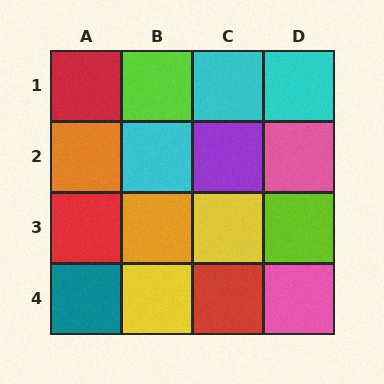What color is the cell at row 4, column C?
Red.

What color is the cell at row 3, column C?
Yellow.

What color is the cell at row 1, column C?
Cyan.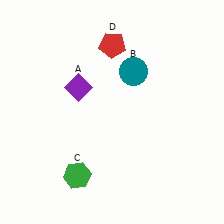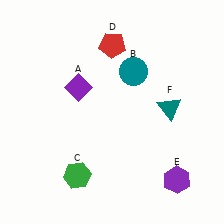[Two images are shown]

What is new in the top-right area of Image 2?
A teal triangle (F) was added in the top-right area of Image 2.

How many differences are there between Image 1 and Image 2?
There are 2 differences between the two images.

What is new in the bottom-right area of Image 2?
A purple hexagon (E) was added in the bottom-right area of Image 2.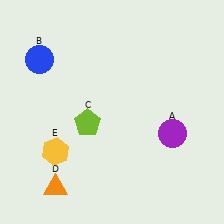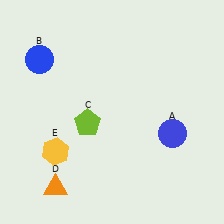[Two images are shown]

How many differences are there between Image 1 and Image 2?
There is 1 difference between the two images.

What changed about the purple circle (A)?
In Image 1, A is purple. In Image 2, it changed to blue.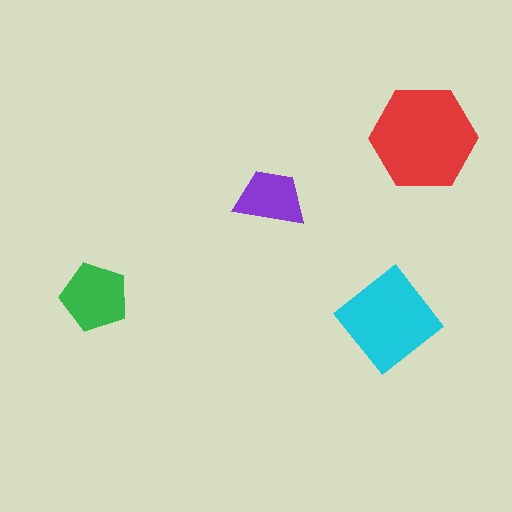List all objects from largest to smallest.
The red hexagon, the cyan diamond, the green pentagon, the purple trapezoid.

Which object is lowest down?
The cyan diamond is bottommost.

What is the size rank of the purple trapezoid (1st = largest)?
4th.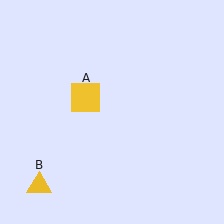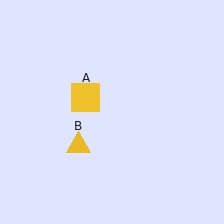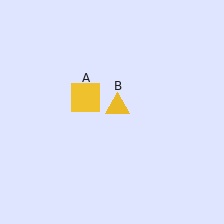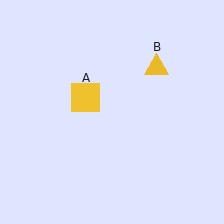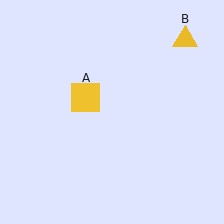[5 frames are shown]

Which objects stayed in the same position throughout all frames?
Yellow square (object A) remained stationary.